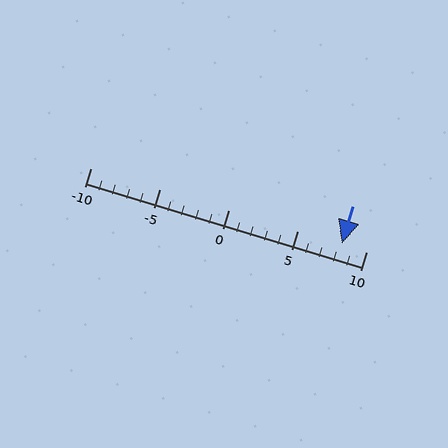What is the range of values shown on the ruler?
The ruler shows values from -10 to 10.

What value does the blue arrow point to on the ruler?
The blue arrow points to approximately 8.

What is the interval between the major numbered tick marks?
The major tick marks are spaced 5 units apart.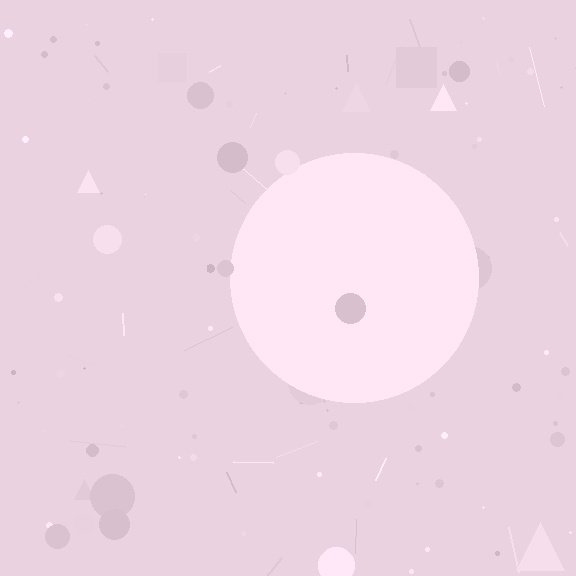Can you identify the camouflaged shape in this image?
The camouflaged shape is a circle.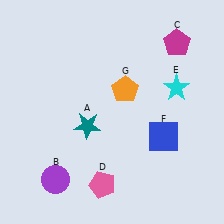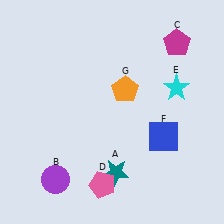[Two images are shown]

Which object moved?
The teal star (A) moved down.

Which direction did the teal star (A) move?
The teal star (A) moved down.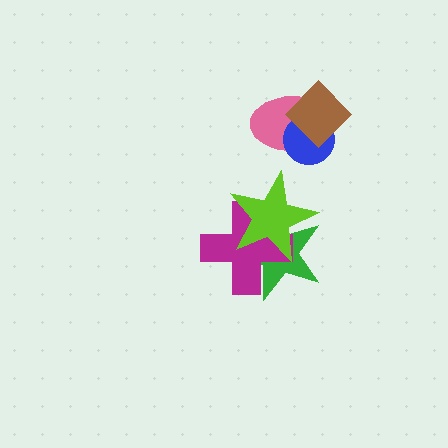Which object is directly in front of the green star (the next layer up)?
The magenta cross is directly in front of the green star.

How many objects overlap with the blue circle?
2 objects overlap with the blue circle.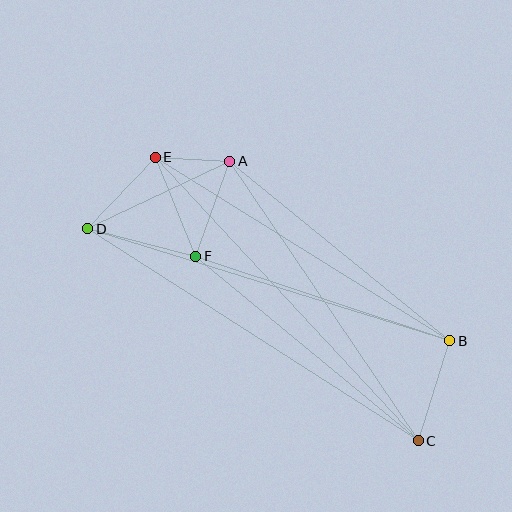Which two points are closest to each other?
Points A and E are closest to each other.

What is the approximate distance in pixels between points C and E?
The distance between C and E is approximately 387 pixels.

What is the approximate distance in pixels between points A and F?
The distance between A and F is approximately 101 pixels.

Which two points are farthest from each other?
Points C and D are farthest from each other.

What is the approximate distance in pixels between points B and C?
The distance between B and C is approximately 105 pixels.